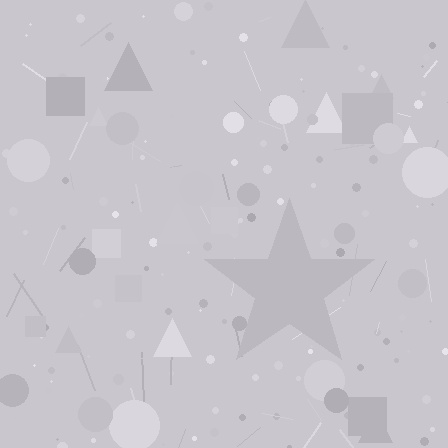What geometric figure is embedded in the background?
A star is embedded in the background.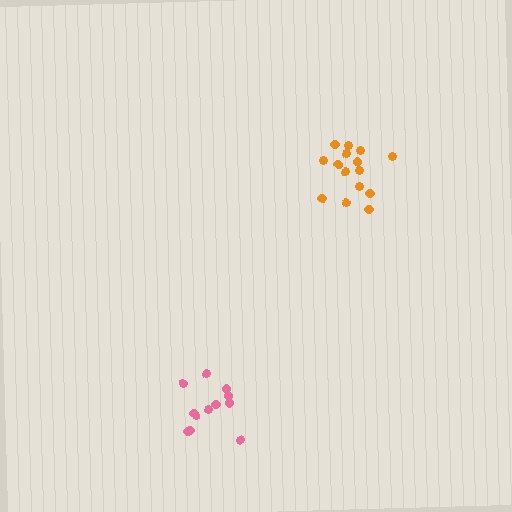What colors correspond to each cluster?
The clusters are colored: pink, orange.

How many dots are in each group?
Group 1: 13 dots, Group 2: 15 dots (28 total).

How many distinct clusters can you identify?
There are 2 distinct clusters.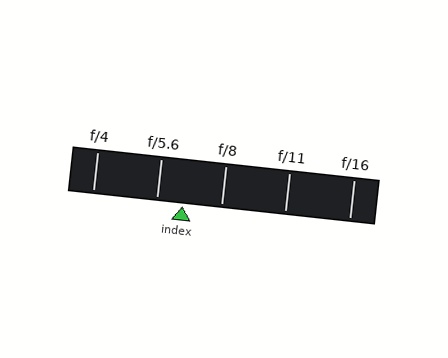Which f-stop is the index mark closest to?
The index mark is closest to f/5.6.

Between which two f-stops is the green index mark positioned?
The index mark is between f/5.6 and f/8.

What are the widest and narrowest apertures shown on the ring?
The widest aperture shown is f/4 and the narrowest is f/16.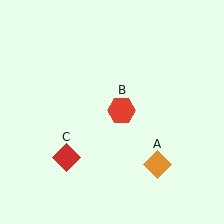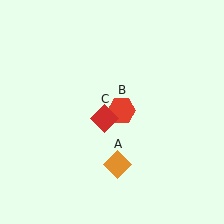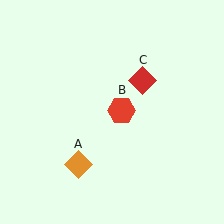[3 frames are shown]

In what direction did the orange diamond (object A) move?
The orange diamond (object A) moved left.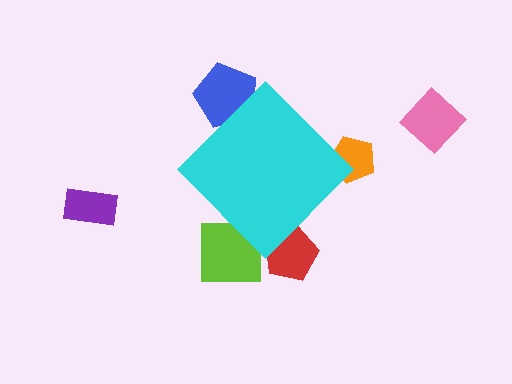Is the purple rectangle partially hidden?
No, the purple rectangle is fully visible.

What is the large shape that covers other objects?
A cyan diamond.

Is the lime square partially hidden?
Yes, the lime square is partially hidden behind the cyan diamond.